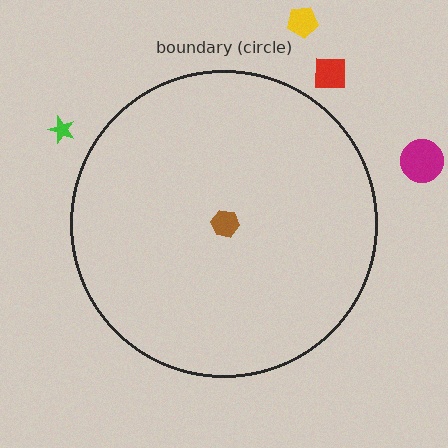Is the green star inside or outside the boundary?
Outside.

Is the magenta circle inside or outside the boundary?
Outside.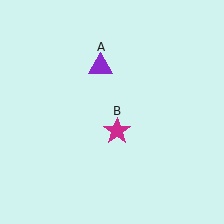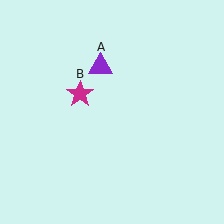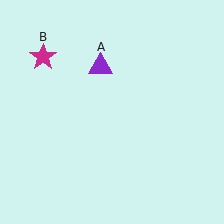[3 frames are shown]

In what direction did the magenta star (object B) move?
The magenta star (object B) moved up and to the left.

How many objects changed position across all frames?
1 object changed position: magenta star (object B).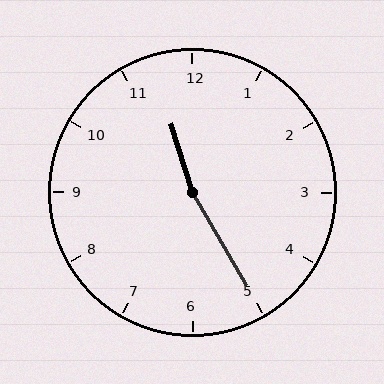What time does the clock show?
11:25.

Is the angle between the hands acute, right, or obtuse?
It is obtuse.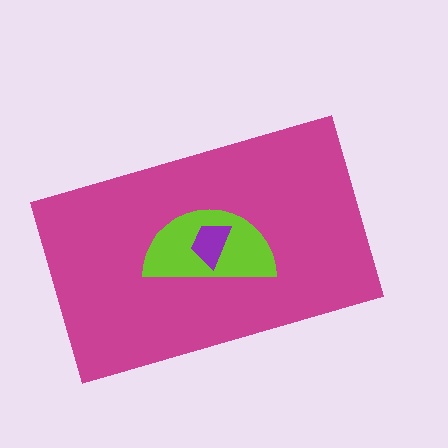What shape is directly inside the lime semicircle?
The purple trapezoid.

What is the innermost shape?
The purple trapezoid.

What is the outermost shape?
The magenta rectangle.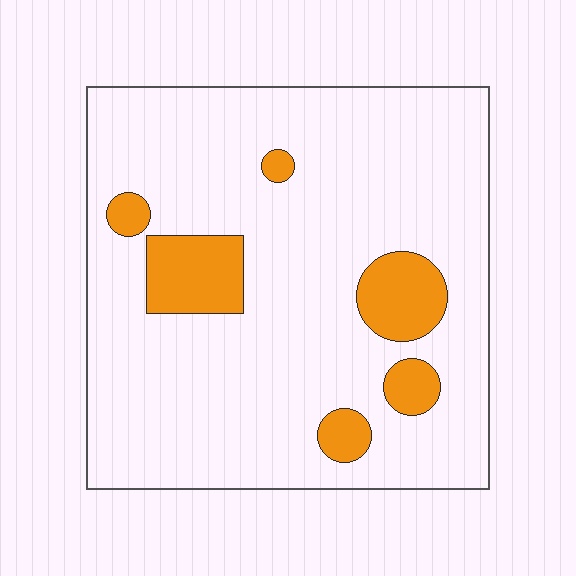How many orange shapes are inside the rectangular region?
6.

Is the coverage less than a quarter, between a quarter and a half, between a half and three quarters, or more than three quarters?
Less than a quarter.